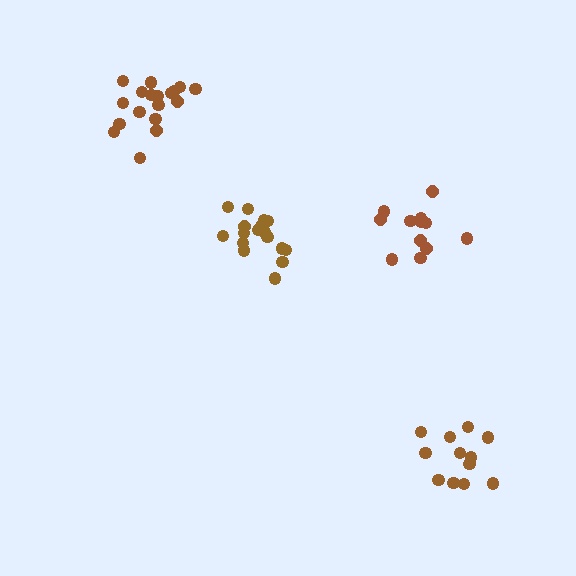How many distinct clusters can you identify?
There are 4 distinct clusters.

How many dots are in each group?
Group 1: 17 dots, Group 2: 12 dots, Group 3: 18 dots, Group 4: 12 dots (59 total).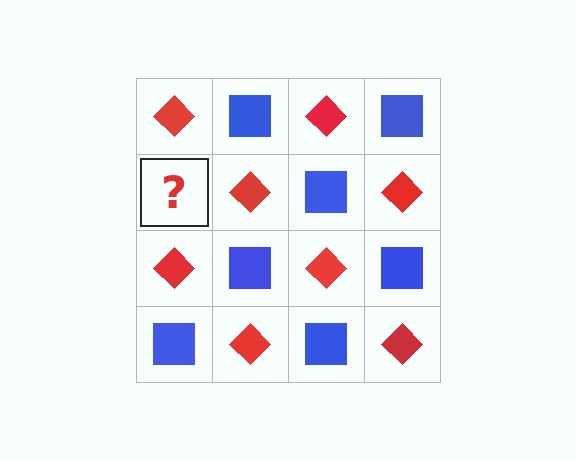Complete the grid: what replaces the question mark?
The question mark should be replaced with a blue square.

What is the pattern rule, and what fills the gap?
The rule is that it alternates red diamond and blue square in a checkerboard pattern. The gap should be filled with a blue square.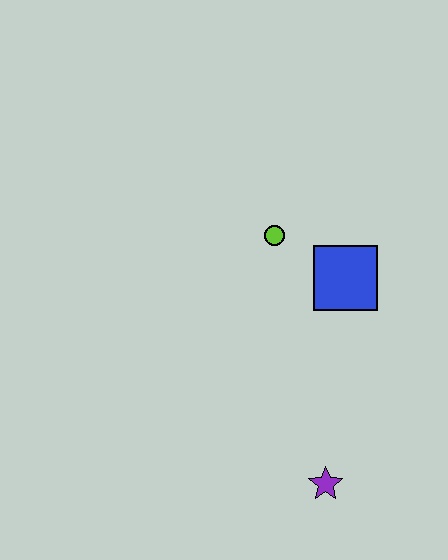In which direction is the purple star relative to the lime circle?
The purple star is below the lime circle.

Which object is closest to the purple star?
The blue square is closest to the purple star.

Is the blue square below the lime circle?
Yes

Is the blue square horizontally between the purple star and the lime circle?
No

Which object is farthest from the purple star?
The lime circle is farthest from the purple star.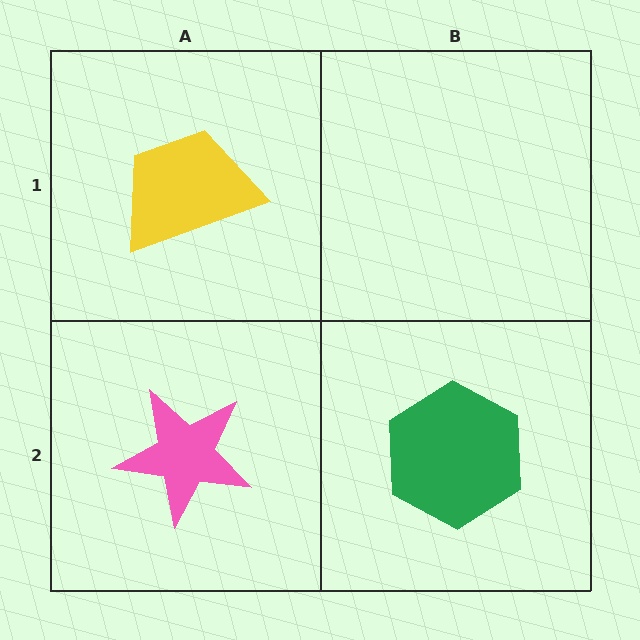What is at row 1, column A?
A yellow trapezoid.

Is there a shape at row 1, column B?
No, that cell is empty.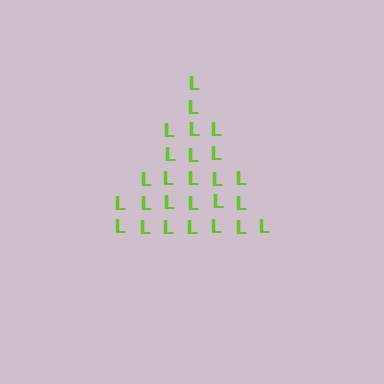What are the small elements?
The small elements are letter L's.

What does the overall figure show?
The overall figure shows a triangle.